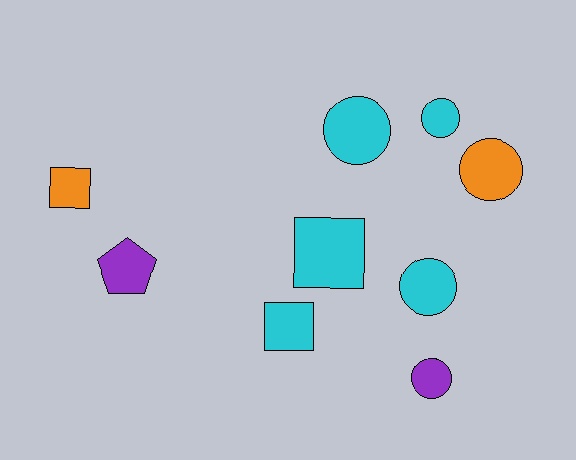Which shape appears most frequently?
Circle, with 5 objects.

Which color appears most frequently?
Cyan, with 5 objects.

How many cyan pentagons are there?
There are no cyan pentagons.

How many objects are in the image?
There are 9 objects.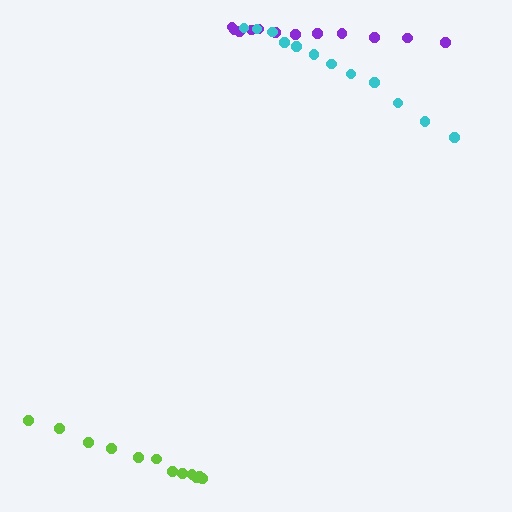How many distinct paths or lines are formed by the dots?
There are 3 distinct paths.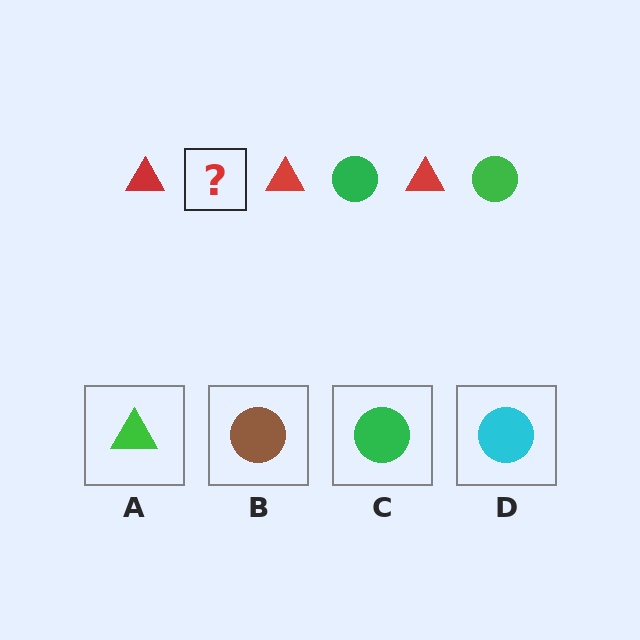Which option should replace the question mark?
Option C.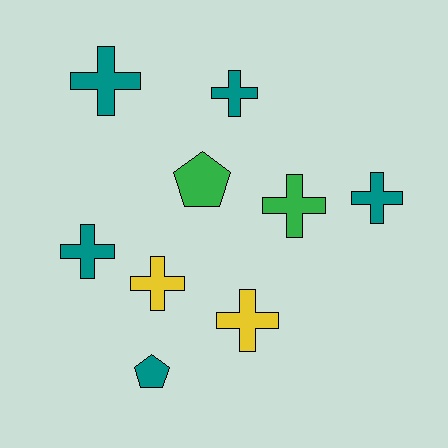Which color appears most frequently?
Teal, with 5 objects.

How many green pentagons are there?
There is 1 green pentagon.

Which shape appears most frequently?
Cross, with 7 objects.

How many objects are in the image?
There are 9 objects.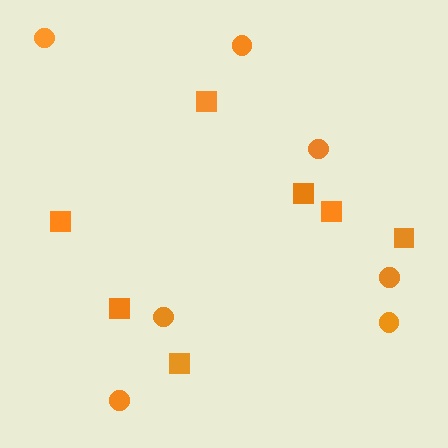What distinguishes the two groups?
There are 2 groups: one group of circles (7) and one group of squares (7).